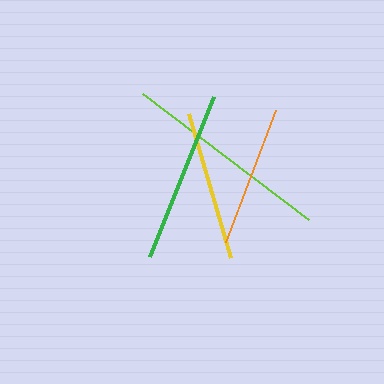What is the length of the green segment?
The green segment is approximately 173 pixels long.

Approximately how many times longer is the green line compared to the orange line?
The green line is approximately 1.2 times the length of the orange line.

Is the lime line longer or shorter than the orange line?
The lime line is longer than the orange line.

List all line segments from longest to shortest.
From longest to shortest: lime, green, yellow, orange.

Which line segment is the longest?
The lime line is the longest at approximately 209 pixels.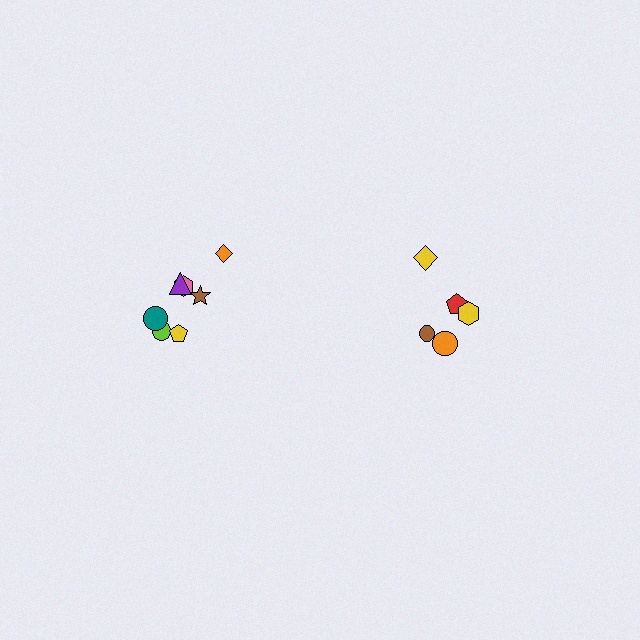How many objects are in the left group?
There are 7 objects.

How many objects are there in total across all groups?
There are 12 objects.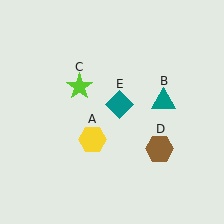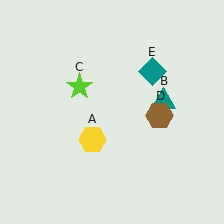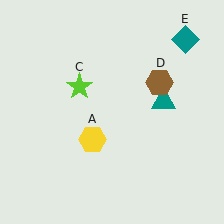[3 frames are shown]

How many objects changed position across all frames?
2 objects changed position: brown hexagon (object D), teal diamond (object E).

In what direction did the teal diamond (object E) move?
The teal diamond (object E) moved up and to the right.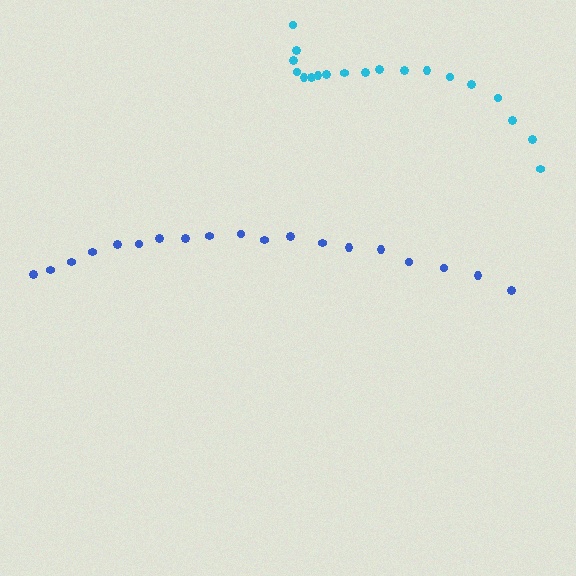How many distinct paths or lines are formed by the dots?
There are 2 distinct paths.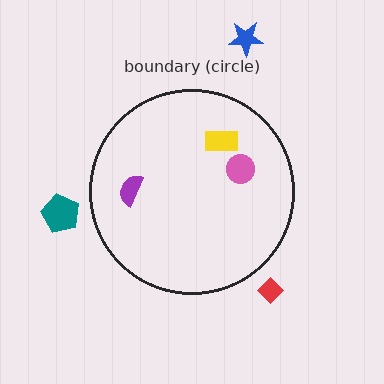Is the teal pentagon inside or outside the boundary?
Outside.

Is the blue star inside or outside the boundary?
Outside.